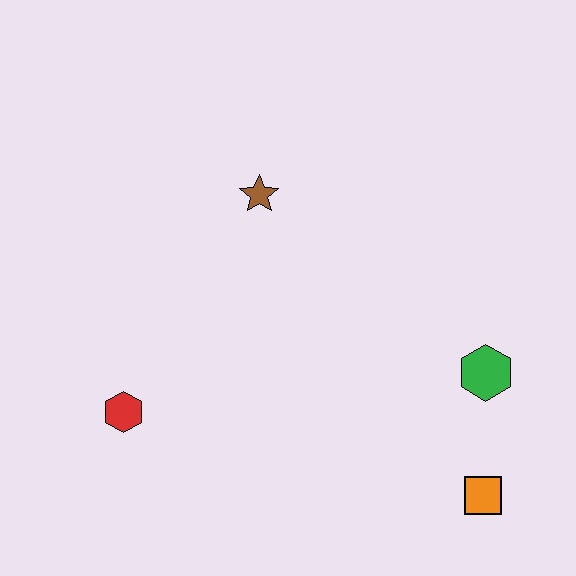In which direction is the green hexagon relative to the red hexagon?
The green hexagon is to the right of the red hexagon.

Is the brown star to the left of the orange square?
Yes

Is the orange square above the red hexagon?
No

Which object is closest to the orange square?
The green hexagon is closest to the orange square.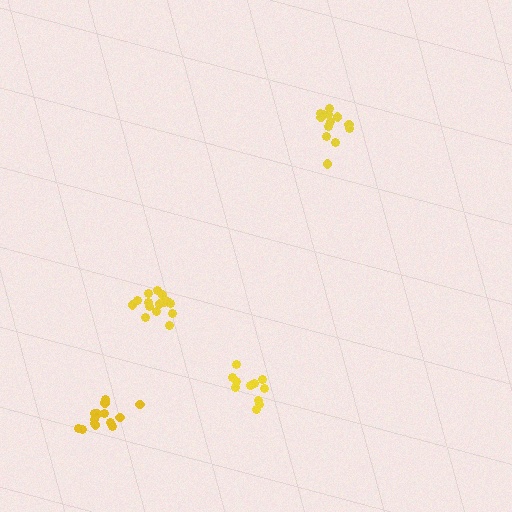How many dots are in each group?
Group 1: 11 dots, Group 2: 13 dots, Group 3: 15 dots, Group 4: 15 dots (54 total).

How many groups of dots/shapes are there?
There are 4 groups.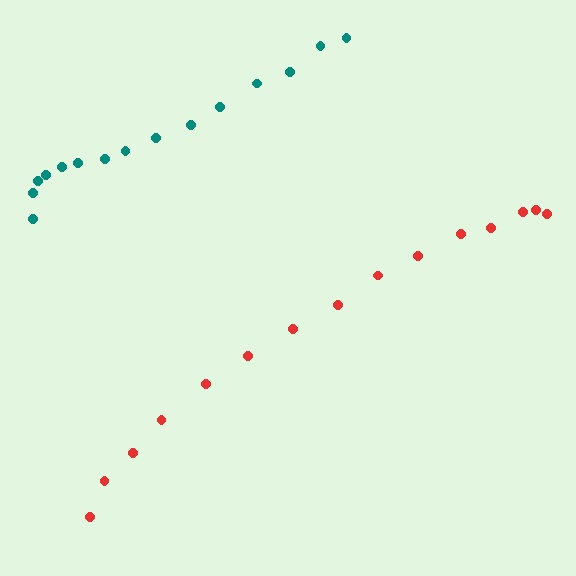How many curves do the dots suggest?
There are 2 distinct paths.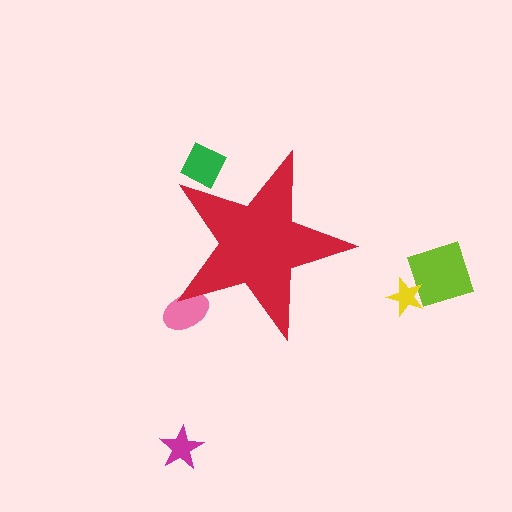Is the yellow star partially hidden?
No, the yellow star is fully visible.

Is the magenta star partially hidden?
No, the magenta star is fully visible.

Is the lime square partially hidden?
No, the lime square is fully visible.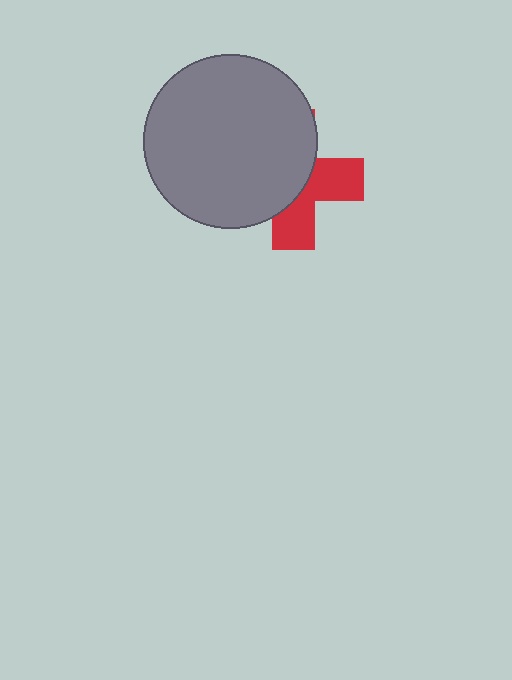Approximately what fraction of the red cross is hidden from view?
Roughly 58% of the red cross is hidden behind the gray circle.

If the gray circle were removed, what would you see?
You would see the complete red cross.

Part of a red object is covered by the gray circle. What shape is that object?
It is a cross.